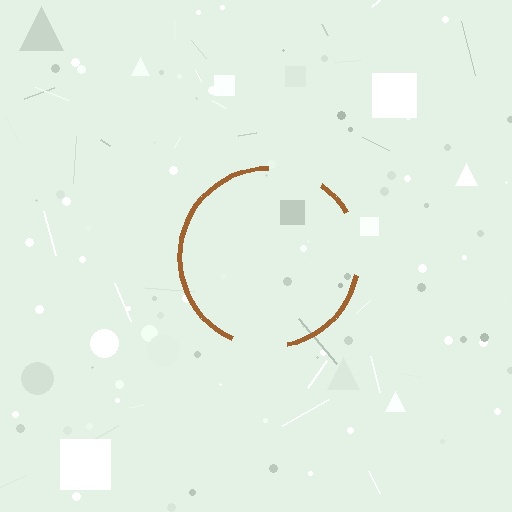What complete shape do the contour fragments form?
The contour fragments form a circle.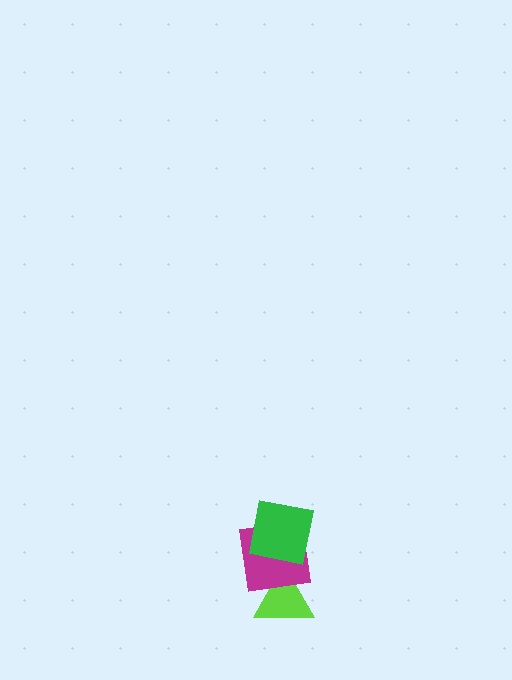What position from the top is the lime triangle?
The lime triangle is 3rd from the top.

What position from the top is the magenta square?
The magenta square is 2nd from the top.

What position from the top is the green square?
The green square is 1st from the top.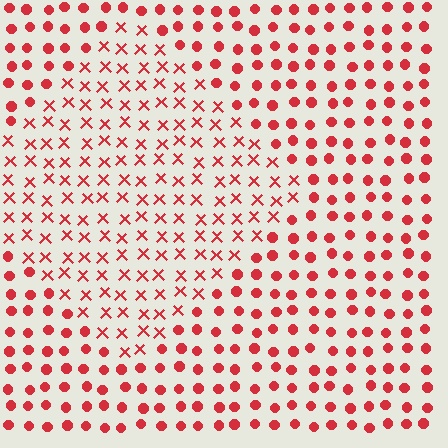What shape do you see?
I see a diamond.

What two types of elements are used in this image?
The image uses X marks inside the diamond region and circles outside it.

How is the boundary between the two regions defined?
The boundary is defined by a change in element shape: X marks inside vs. circles outside. All elements share the same color and spacing.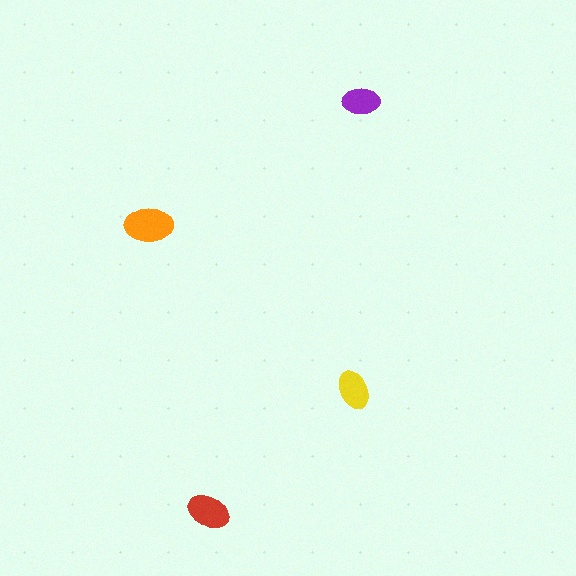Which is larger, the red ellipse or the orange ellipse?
The orange one.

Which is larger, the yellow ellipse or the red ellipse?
The red one.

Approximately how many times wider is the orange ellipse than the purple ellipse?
About 1.5 times wider.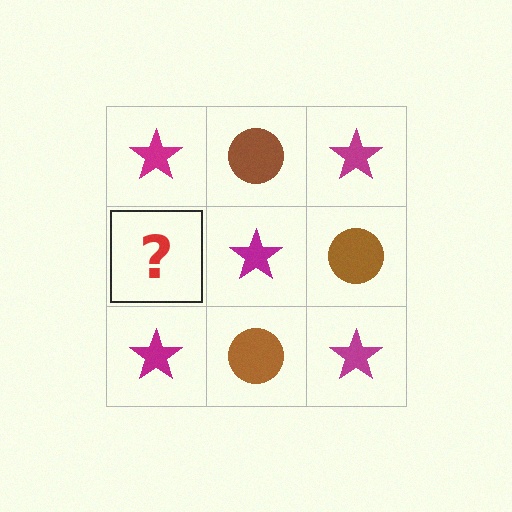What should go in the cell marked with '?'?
The missing cell should contain a brown circle.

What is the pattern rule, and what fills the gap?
The rule is that it alternates magenta star and brown circle in a checkerboard pattern. The gap should be filled with a brown circle.